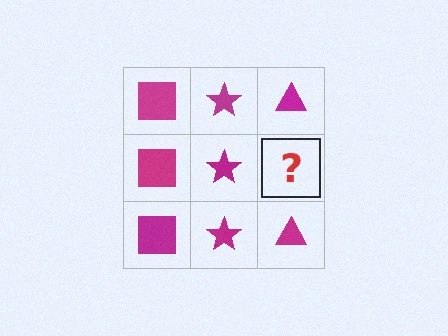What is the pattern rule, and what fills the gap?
The rule is that each column has a consistent shape. The gap should be filled with a magenta triangle.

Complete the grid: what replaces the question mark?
The question mark should be replaced with a magenta triangle.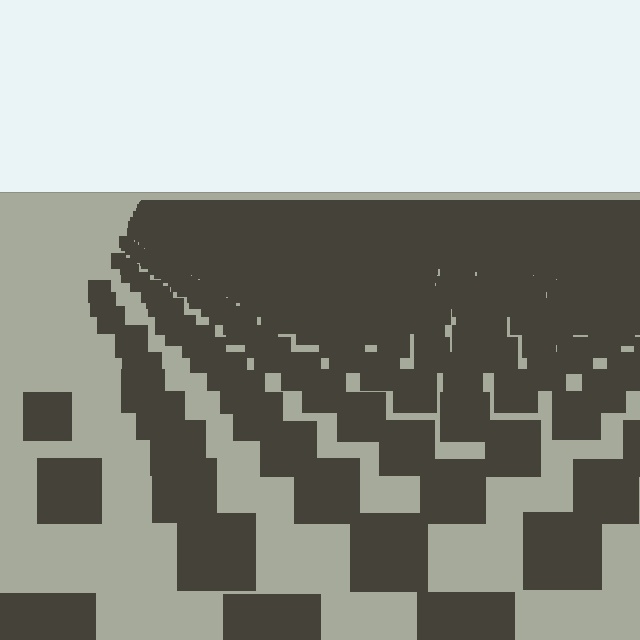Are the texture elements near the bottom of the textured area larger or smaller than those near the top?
Larger. Near the bottom, elements are closer to the viewer and appear at a bigger on-screen size.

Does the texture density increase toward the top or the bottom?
Density increases toward the top.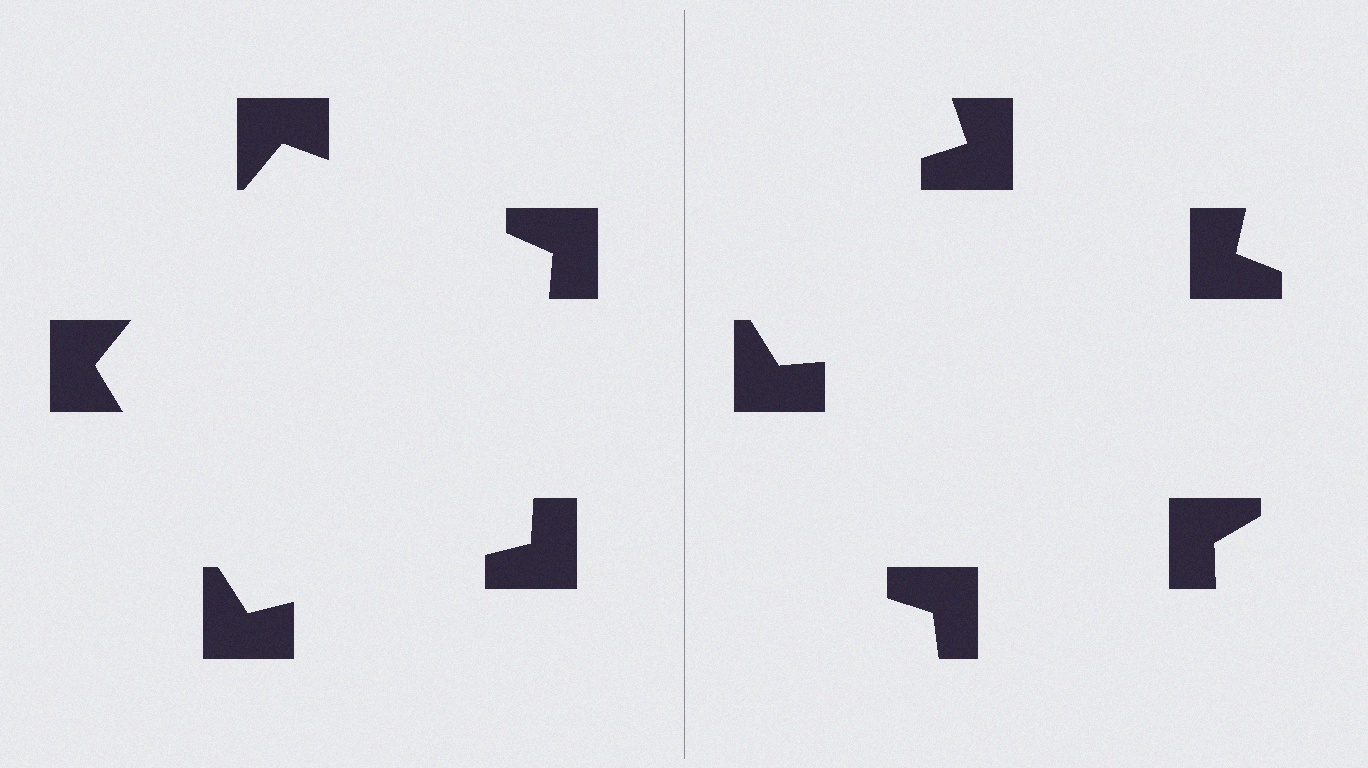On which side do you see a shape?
An illusory pentagon appears on the left side. On the right side the wedge cuts are rotated, so no coherent shape forms.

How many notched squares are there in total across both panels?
10 — 5 on each side.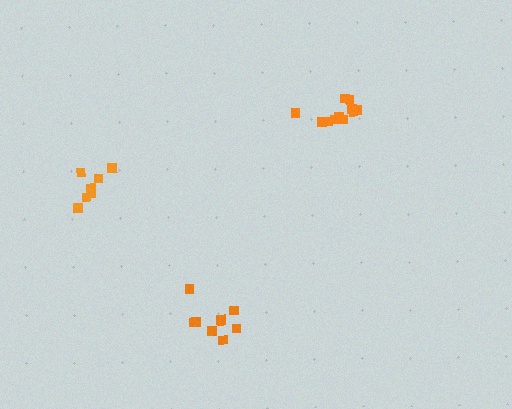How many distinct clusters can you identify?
There are 3 distinct clusters.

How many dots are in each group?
Group 1: 9 dots, Group 2: 11 dots, Group 3: 7 dots (27 total).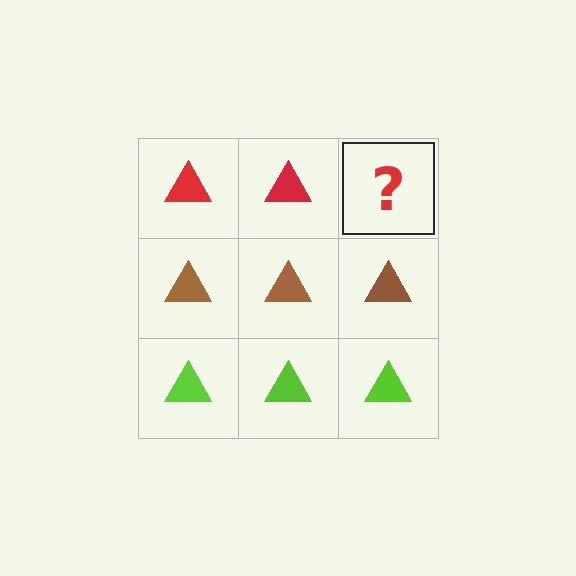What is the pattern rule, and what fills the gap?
The rule is that each row has a consistent color. The gap should be filled with a red triangle.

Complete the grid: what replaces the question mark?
The question mark should be replaced with a red triangle.